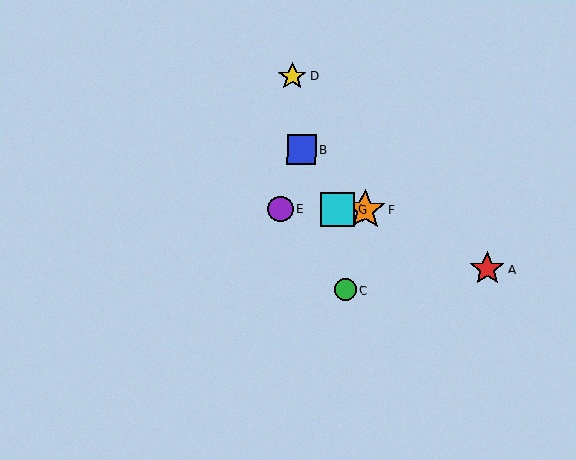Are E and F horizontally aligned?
Yes, both are at y≈209.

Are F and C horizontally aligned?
No, F is at y≈210 and C is at y≈290.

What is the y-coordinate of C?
Object C is at y≈290.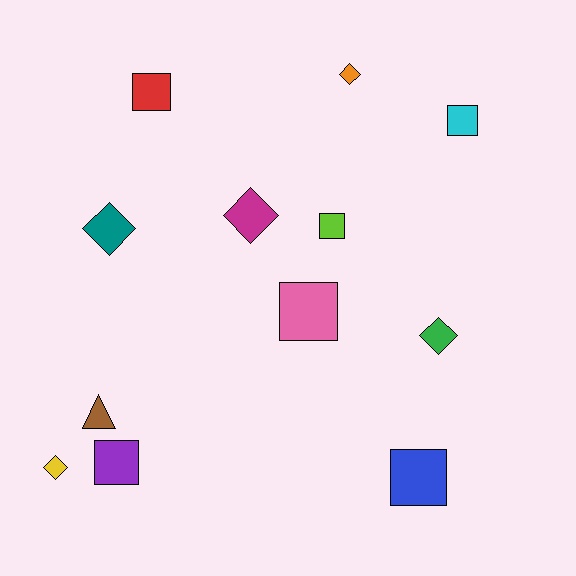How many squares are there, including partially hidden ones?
There are 6 squares.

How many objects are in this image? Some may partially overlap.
There are 12 objects.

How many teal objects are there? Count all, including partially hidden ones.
There is 1 teal object.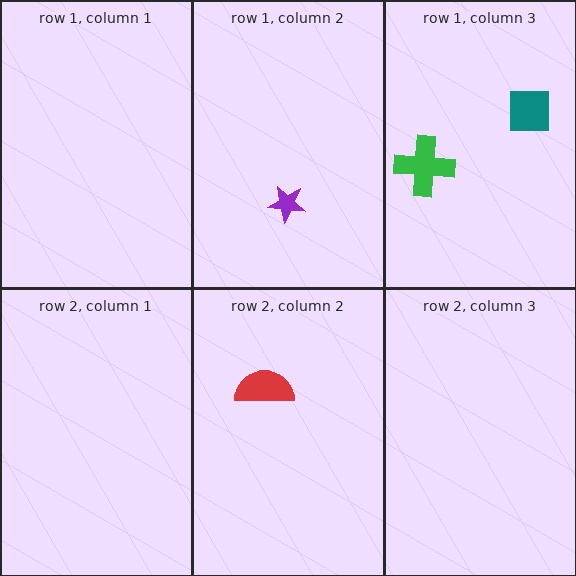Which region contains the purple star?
The row 1, column 2 region.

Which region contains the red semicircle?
The row 2, column 2 region.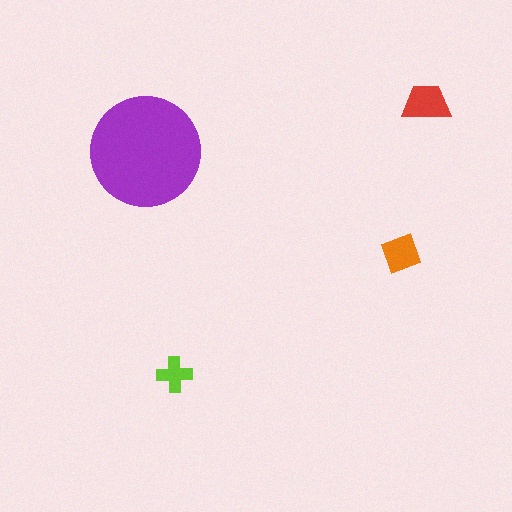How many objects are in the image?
There are 4 objects in the image.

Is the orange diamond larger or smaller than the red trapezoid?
Smaller.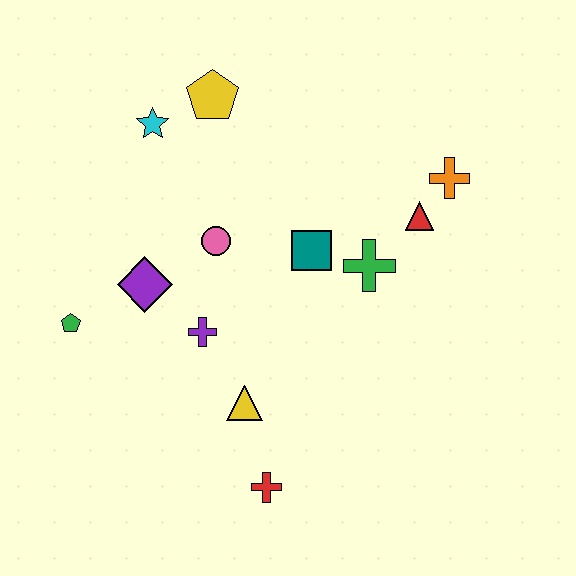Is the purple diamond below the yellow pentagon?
Yes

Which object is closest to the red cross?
The yellow triangle is closest to the red cross.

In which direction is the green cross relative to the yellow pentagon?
The green cross is below the yellow pentagon.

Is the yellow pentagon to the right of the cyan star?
Yes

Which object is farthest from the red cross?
The yellow pentagon is farthest from the red cross.